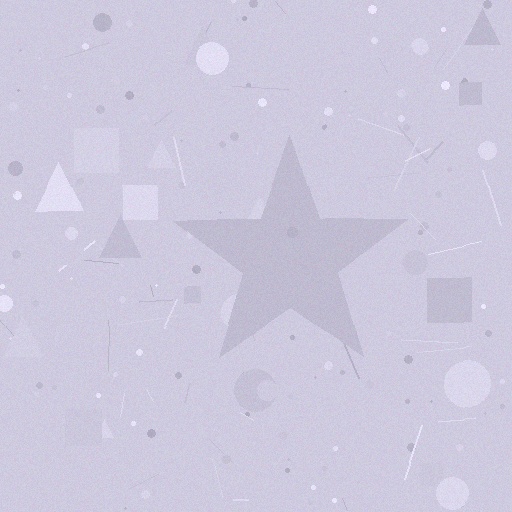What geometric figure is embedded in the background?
A star is embedded in the background.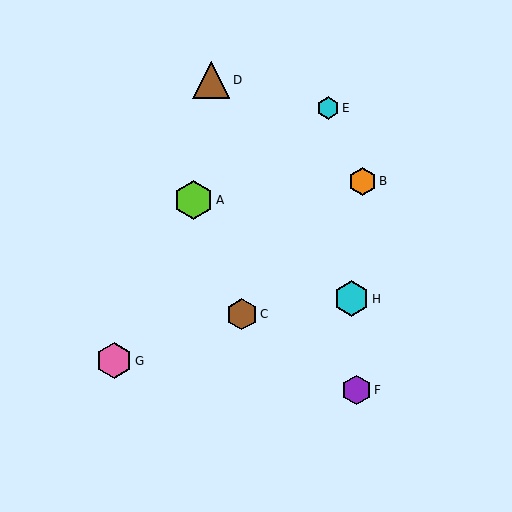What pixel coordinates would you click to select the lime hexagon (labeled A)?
Click at (193, 200) to select the lime hexagon A.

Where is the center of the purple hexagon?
The center of the purple hexagon is at (356, 390).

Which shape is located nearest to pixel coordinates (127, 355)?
The pink hexagon (labeled G) at (114, 361) is nearest to that location.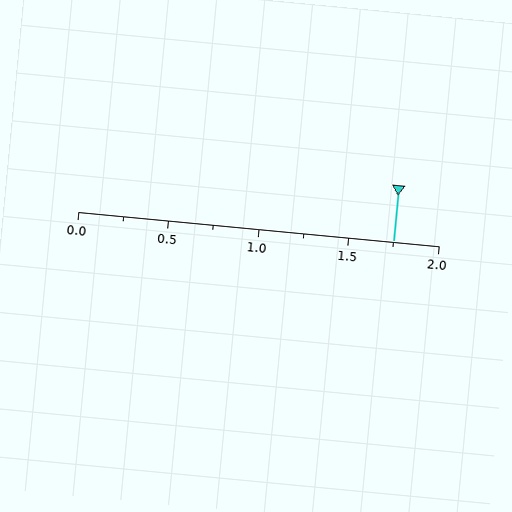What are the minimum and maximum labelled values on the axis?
The axis runs from 0.0 to 2.0.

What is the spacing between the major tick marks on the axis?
The major ticks are spaced 0.5 apart.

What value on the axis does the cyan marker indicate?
The marker indicates approximately 1.75.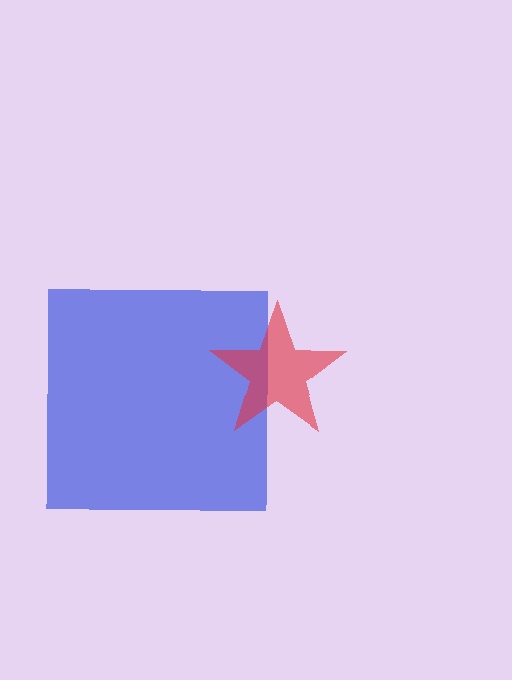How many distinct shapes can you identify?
There are 2 distinct shapes: a blue square, a red star.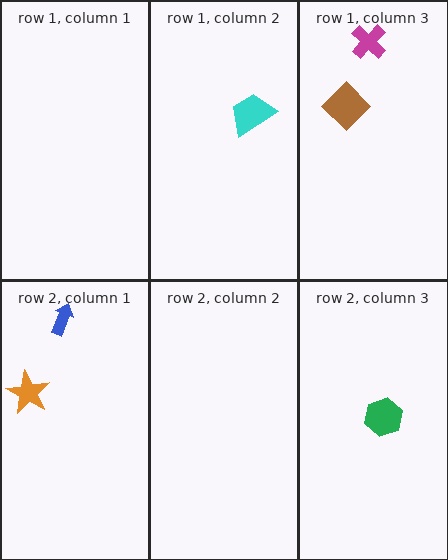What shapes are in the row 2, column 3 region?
The green hexagon.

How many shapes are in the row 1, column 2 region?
1.